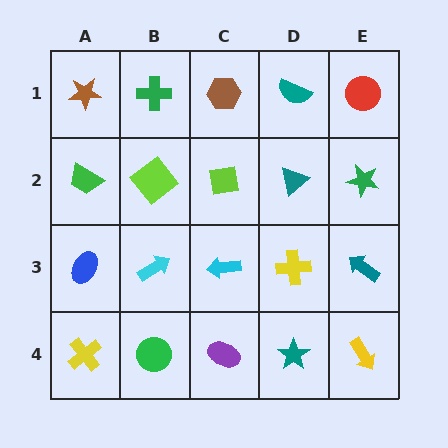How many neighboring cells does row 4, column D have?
3.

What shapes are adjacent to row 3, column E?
A green star (row 2, column E), a yellow arrow (row 4, column E), a yellow cross (row 3, column D).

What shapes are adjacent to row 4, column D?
A yellow cross (row 3, column D), a purple ellipse (row 4, column C), a yellow arrow (row 4, column E).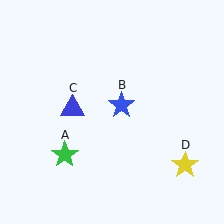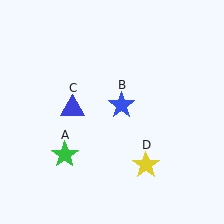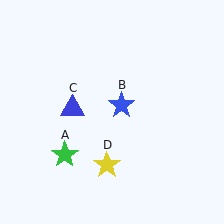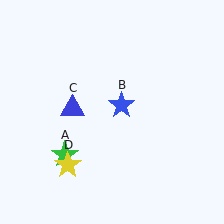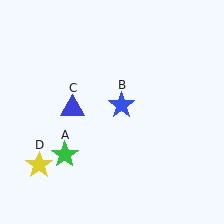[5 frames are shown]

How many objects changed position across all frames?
1 object changed position: yellow star (object D).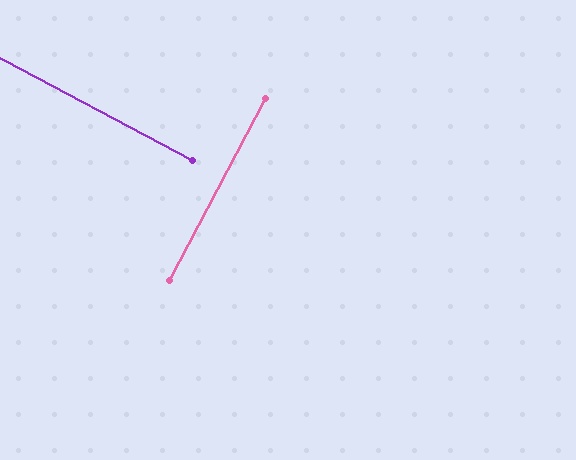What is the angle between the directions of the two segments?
Approximately 90 degrees.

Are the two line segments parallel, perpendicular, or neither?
Perpendicular — they meet at approximately 90°.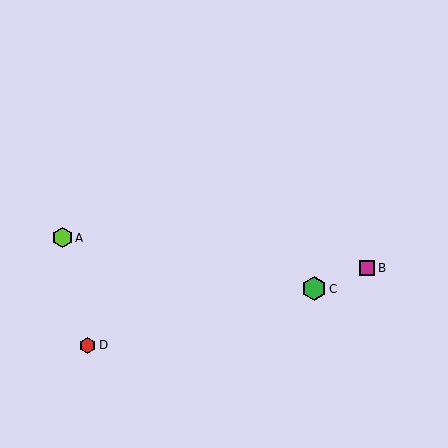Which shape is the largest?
The green hexagon (labeled C) is the largest.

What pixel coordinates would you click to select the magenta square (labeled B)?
Click at (367, 268) to select the magenta square B.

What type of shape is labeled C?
Shape C is a green hexagon.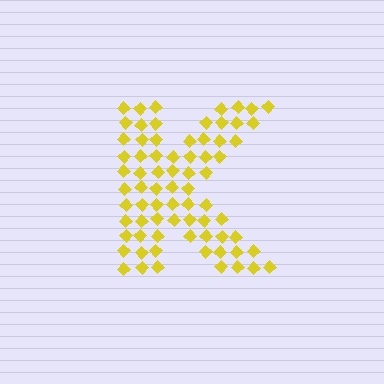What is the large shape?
The large shape is the letter K.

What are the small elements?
The small elements are diamonds.